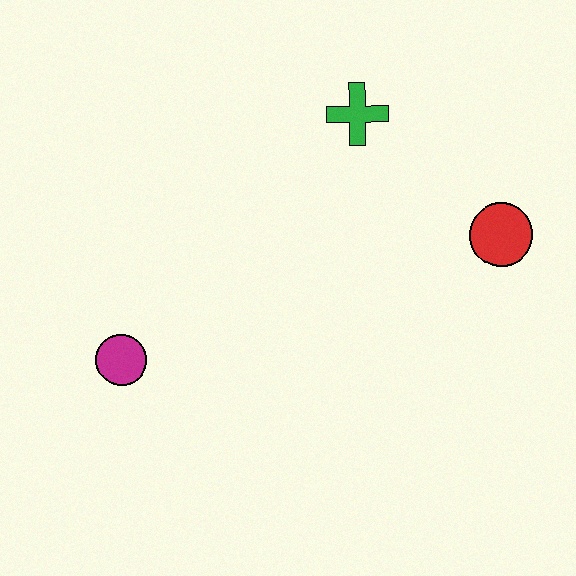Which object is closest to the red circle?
The green cross is closest to the red circle.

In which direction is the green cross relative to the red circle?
The green cross is to the left of the red circle.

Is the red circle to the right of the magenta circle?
Yes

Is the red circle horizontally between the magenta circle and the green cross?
No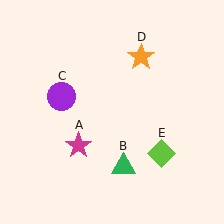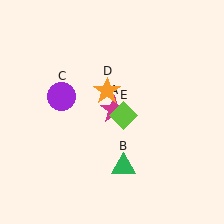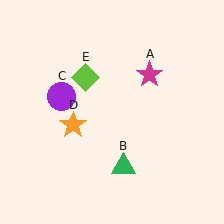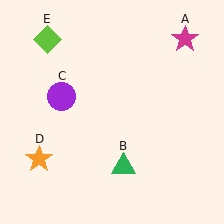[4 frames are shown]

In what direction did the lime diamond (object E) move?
The lime diamond (object E) moved up and to the left.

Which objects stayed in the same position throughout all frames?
Green triangle (object B) and purple circle (object C) remained stationary.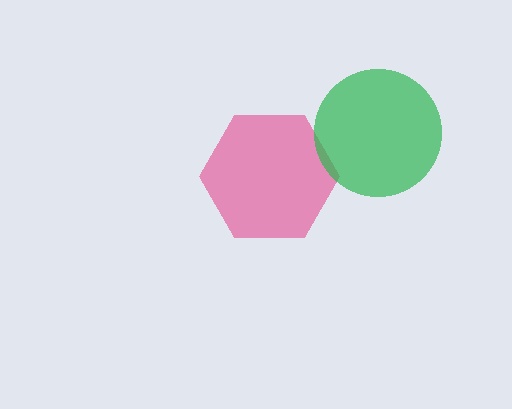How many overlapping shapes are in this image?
There are 2 overlapping shapes in the image.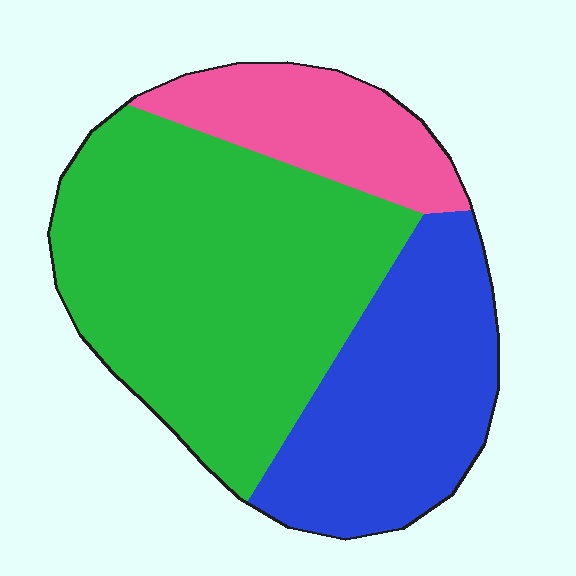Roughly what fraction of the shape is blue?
Blue covers roughly 30% of the shape.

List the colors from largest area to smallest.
From largest to smallest: green, blue, pink.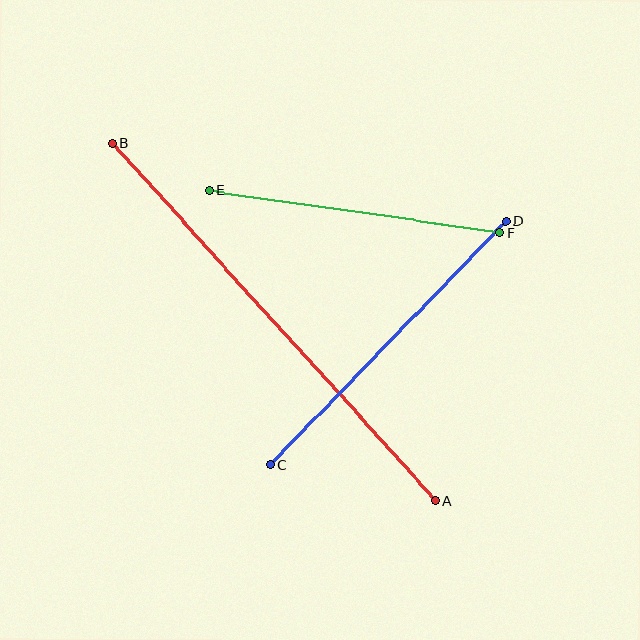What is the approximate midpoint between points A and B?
The midpoint is at approximately (274, 322) pixels.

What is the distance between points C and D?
The distance is approximately 339 pixels.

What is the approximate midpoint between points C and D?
The midpoint is at approximately (388, 343) pixels.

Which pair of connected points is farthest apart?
Points A and B are farthest apart.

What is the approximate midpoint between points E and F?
The midpoint is at approximately (355, 211) pixels.